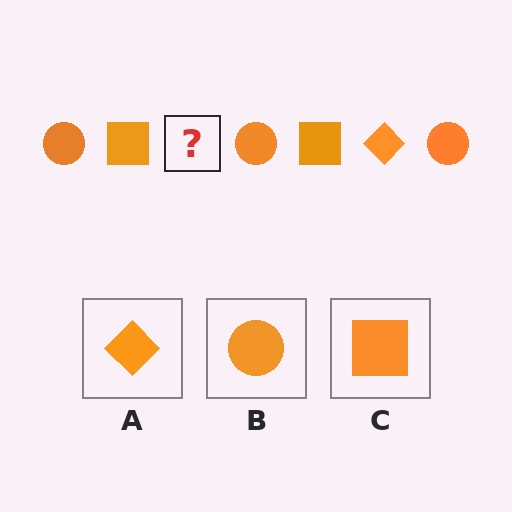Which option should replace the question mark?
Option A.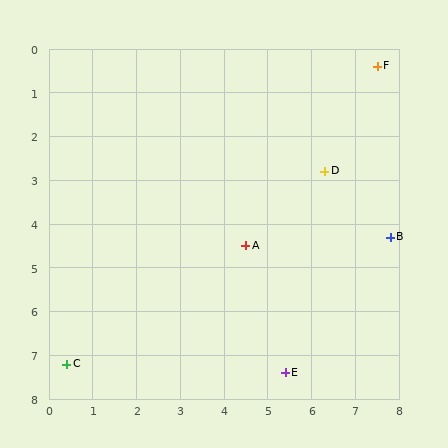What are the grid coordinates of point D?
Point D is at approximately (6.3, 2.8).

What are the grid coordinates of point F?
Point F is at approximately (7.5, 0.4).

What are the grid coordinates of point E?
Point E is at approximately (5.4, 7.4).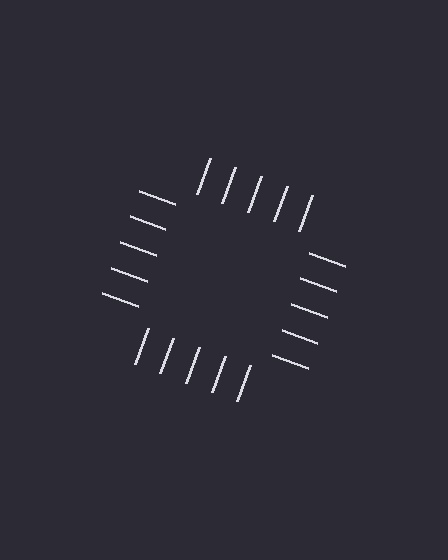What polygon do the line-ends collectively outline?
An illusory square — the line segments terminate on its edges but no continuous stroke is drawn.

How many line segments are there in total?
20 — 5 along each of the 4 edges.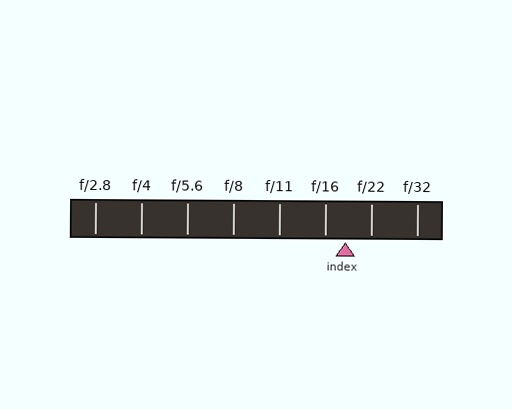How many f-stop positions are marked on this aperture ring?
There are 8 f-stop positions marked.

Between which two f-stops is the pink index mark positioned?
The index mark is between f/16 and f/22.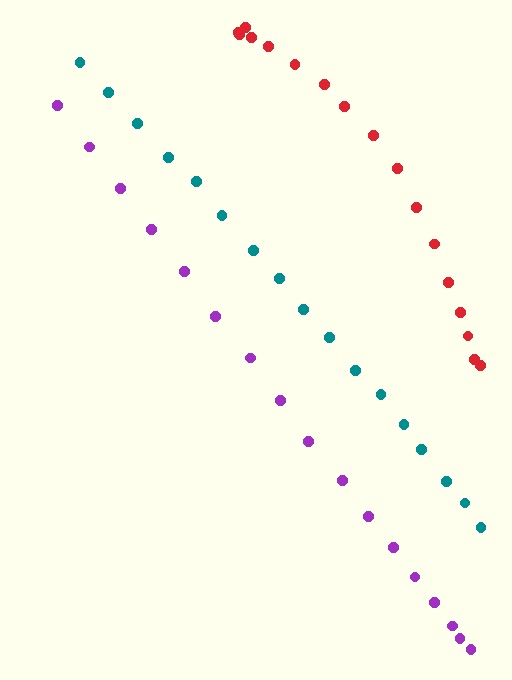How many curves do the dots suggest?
There are 3 distinct paths.